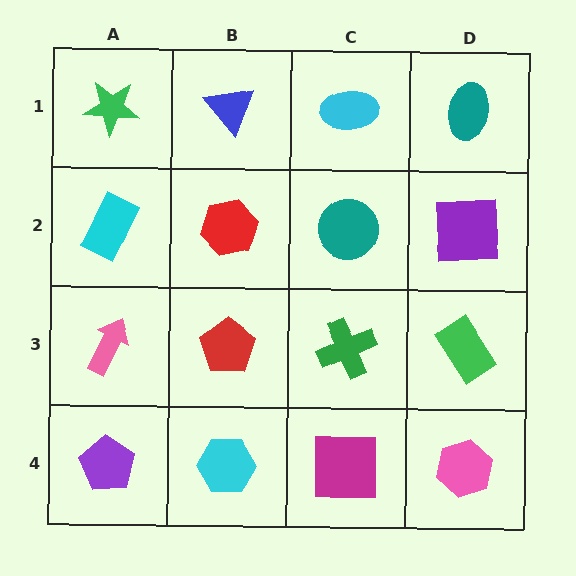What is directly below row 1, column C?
A teal circle.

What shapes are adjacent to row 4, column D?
A green rectangle (row 3, column D), a magenta square (row 4, column C).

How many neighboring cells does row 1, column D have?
2.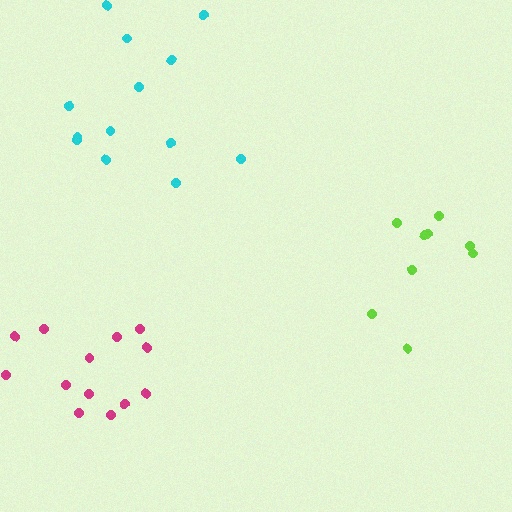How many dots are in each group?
Group 1: 13 dots, Group 2: 13 dots, Group 3: 9 dots (35 total).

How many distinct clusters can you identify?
There are 3 distinct clusters.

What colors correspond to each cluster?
The clusters are colored: magenta, cyan, lime.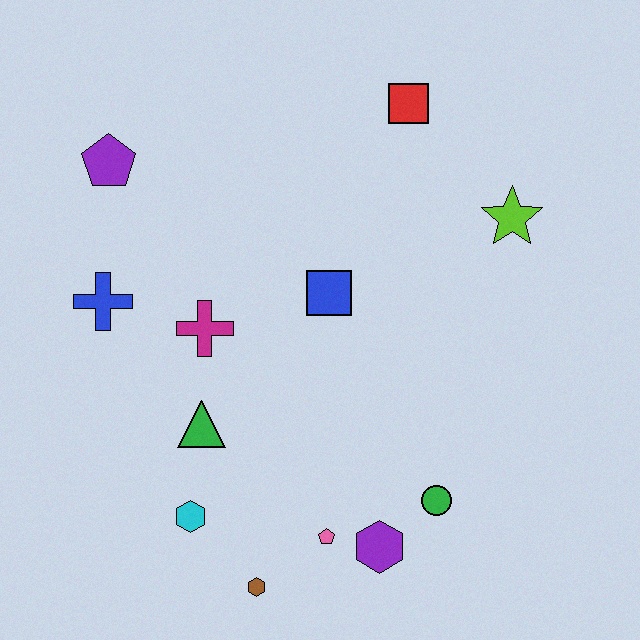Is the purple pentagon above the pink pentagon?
Yes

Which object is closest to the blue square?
The magenta cross is closest to the blue square.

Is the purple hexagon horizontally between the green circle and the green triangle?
Yes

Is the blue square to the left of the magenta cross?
No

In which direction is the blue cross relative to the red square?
The blue cross is to the left of the red square.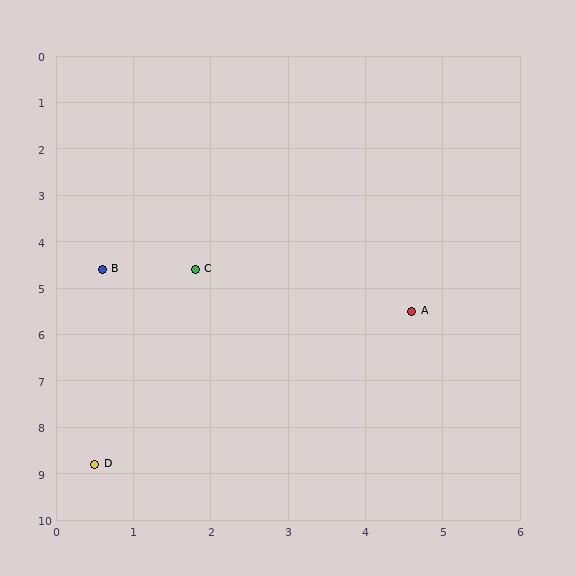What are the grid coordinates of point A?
Point A is at approximately (4.6, 5.5).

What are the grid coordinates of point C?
Point C is at approximately (1.8, 4.6).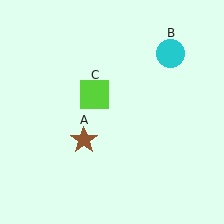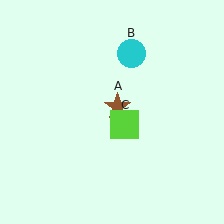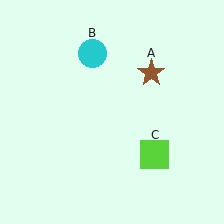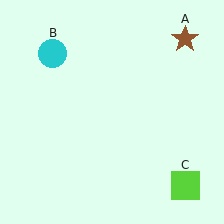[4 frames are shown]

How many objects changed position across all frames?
3 objects changed position: brown star (object A), cyan circle (object B), lime square (object C).